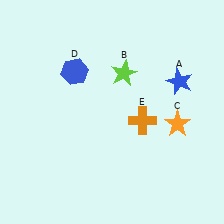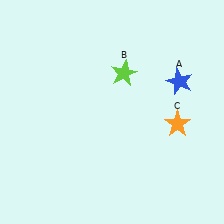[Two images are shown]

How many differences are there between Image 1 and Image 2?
There are 2 differences between the two images.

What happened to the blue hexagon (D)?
The blue hexagon (D) was removed in Image 2. It was in the top-left area of Image 1.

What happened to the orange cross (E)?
The orange cross (E) was removed in Image 2. It was in the bottom-right area of Image 1.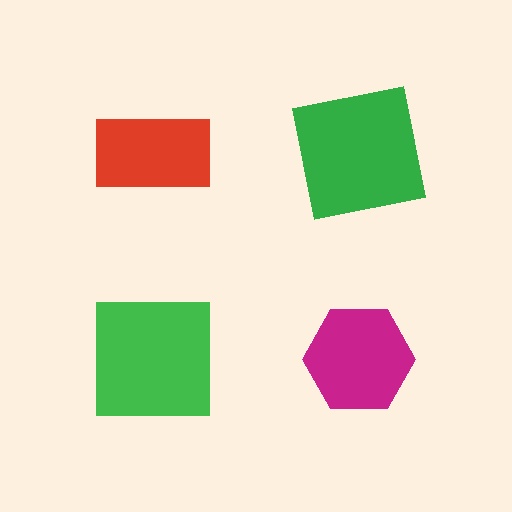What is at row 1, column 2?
A green square.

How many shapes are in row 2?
2 shapes.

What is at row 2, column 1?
A green square.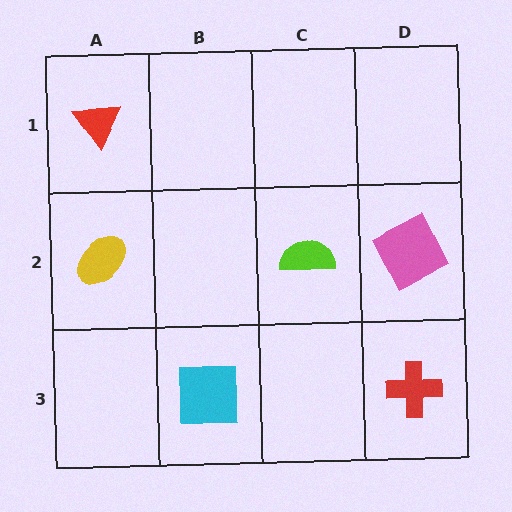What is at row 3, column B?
A cyan square.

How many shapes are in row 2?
3 shapes.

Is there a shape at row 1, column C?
No, that cell is empty.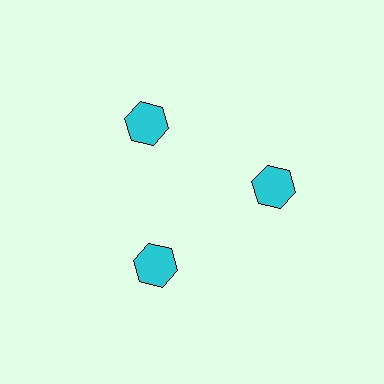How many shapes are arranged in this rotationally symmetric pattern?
There are 3 shapes, arranged in 3 groups of 1.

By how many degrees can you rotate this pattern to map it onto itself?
The pattern maps onto itself every 120 degrees of rotation.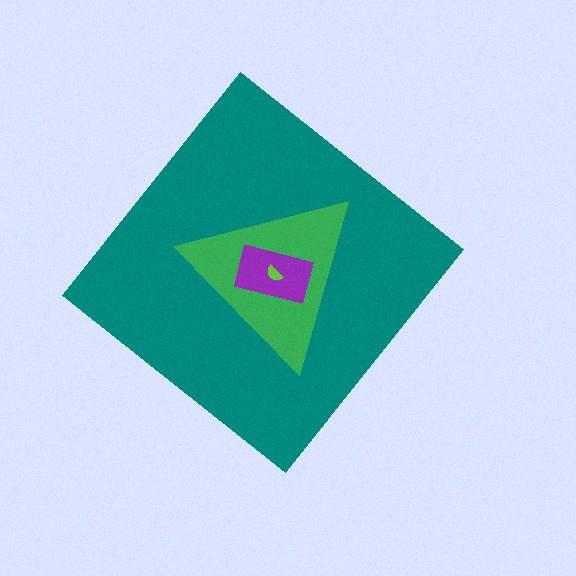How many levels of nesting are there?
4.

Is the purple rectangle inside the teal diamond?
Yes.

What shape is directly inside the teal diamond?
The green triangle.